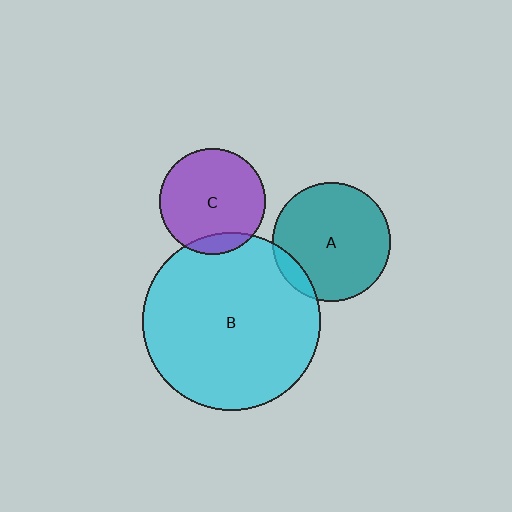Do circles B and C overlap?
Yes.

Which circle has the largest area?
Circle B (cyan).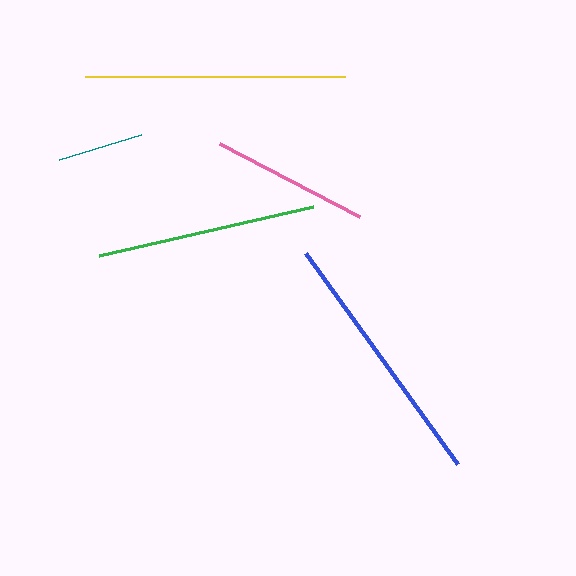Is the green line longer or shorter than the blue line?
The blue line is longer than the green line.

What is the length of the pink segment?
The pink segment is approximately 158 pixels long.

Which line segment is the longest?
The yellow line is the longest at approximately 260 pixels.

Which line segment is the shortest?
The teal line is the shortest at approximately 86 pixels.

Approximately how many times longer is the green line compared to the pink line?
The green line is approximately 1.4 times the length of the pink line.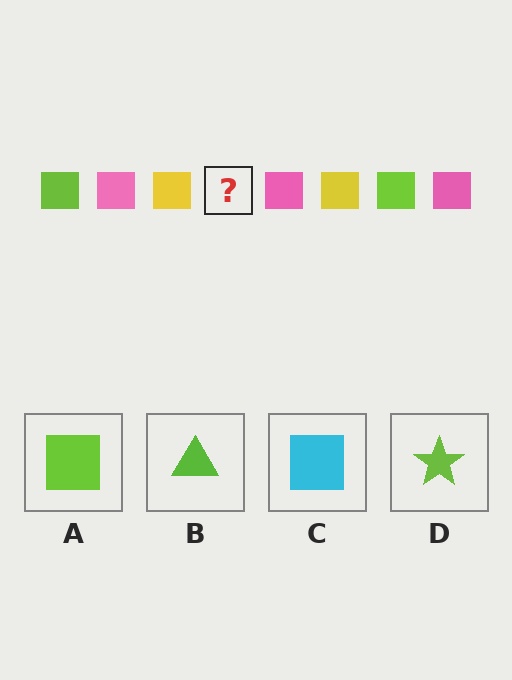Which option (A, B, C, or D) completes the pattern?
A.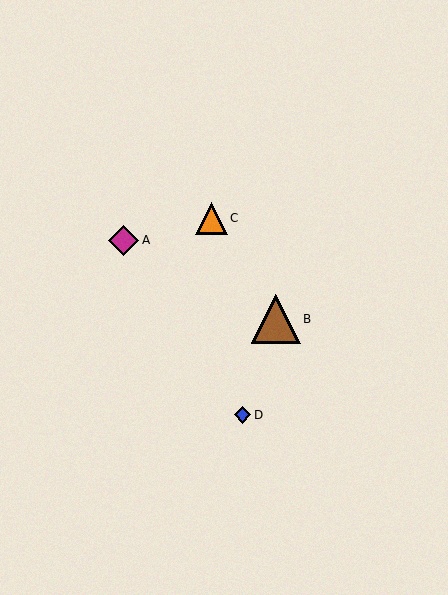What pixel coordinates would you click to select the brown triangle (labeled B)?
Click at (276, 319) to select the brown triangle B.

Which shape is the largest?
The brown triangle (labeled B) is the largest.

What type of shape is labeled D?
Shape D is a blue diamond.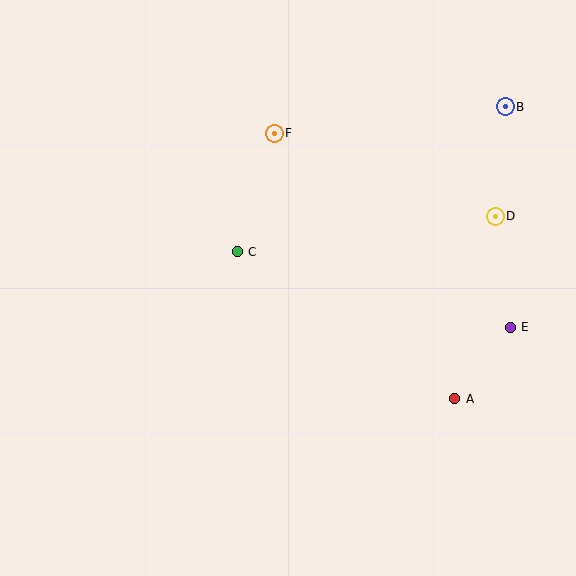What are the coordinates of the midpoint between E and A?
The midpoint between E and A is at (482, 363).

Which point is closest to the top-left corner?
Point F is closest to the top-left corner.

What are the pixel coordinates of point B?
Point B is at (505, 107).